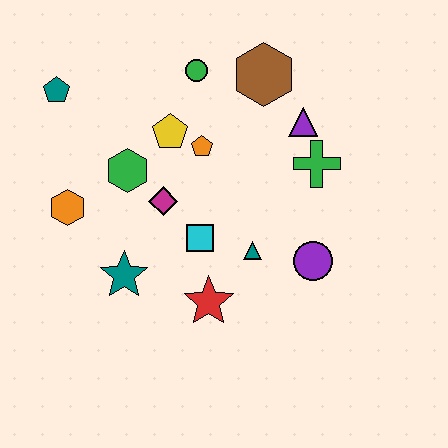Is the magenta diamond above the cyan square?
Yes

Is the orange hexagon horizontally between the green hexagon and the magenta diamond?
No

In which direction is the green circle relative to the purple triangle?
The green circle is to the left of the purple triangle.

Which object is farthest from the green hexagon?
The purple circle is farthest from the green hexagon.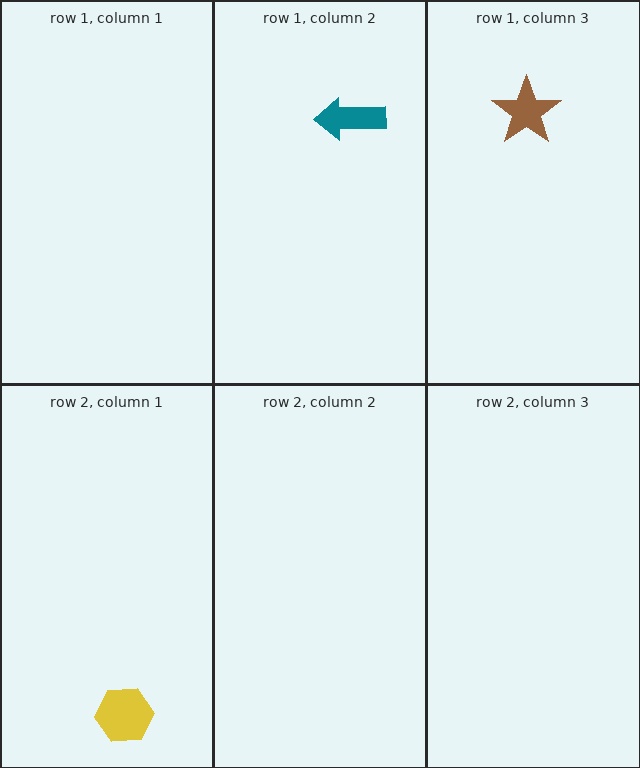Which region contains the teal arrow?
The row 1, column 2 region.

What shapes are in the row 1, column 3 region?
The brown star.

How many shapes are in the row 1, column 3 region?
1.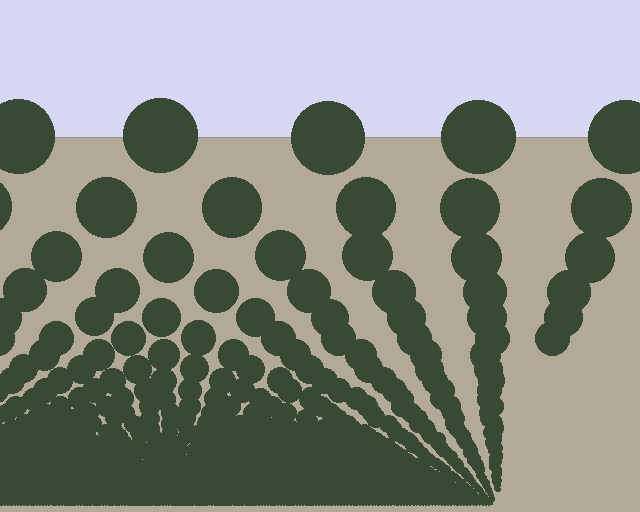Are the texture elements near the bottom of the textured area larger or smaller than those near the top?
Smaller. The gradient is inverted — elements near the bottom are smaller and denser.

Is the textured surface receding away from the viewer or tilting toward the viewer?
The surface appears to tilt toward the viewer. Texture elements get larger and sparser toward the top.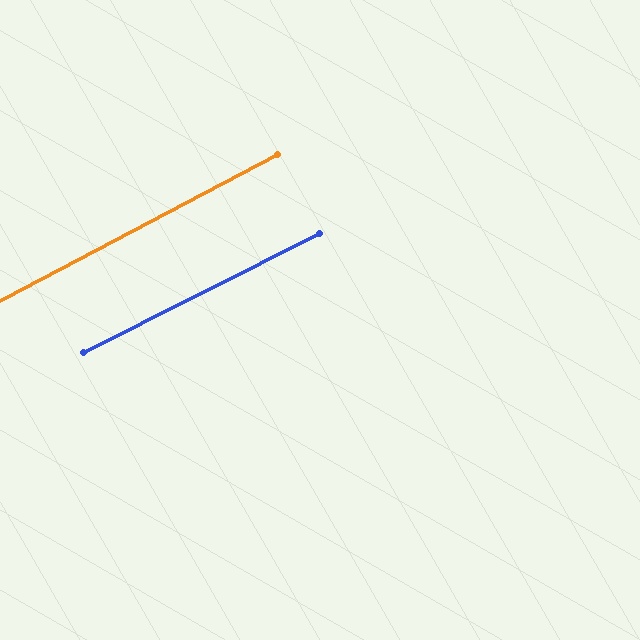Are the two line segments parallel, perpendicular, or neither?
Parallel — their directions differ by only 0.8°.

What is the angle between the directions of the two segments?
Approximately 1 degree.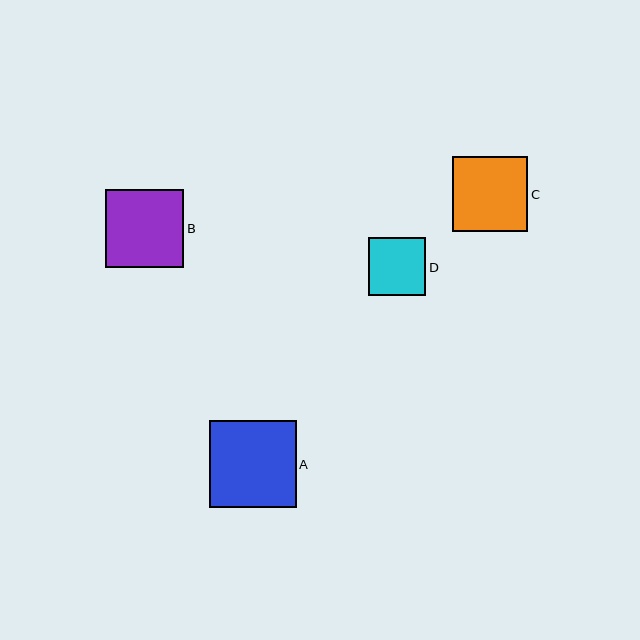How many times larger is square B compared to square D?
Square B is approximately 1.4 times the size of square D.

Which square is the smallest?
Square D is the smallest with a size of approximately 58 pixels.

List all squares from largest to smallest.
From largest to smallest: A, B, C, D.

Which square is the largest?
Square A is the largest with a size of approximately 87 pixels.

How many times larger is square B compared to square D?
Square B is approximately 1.4 times the size of square D.